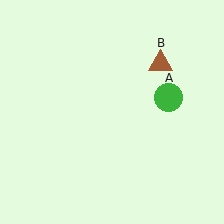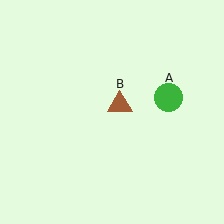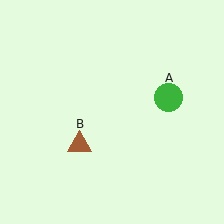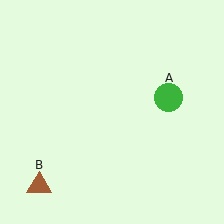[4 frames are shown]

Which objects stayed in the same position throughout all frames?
Green circle (object A) remained stationary.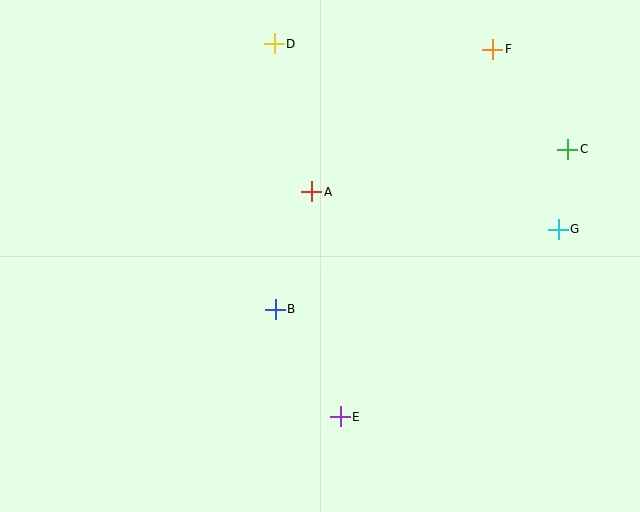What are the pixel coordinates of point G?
Point G is at (558, 229).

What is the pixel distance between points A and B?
The distance between A and B is 123 pixels.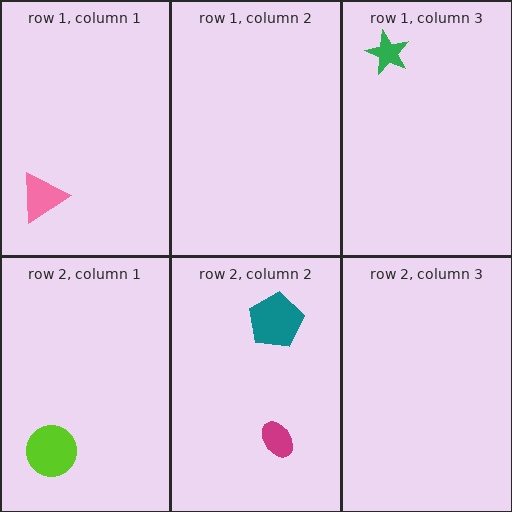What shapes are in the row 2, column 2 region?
The magenta ellipse, the teal pentagon.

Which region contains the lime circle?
The row 2, column 1 region.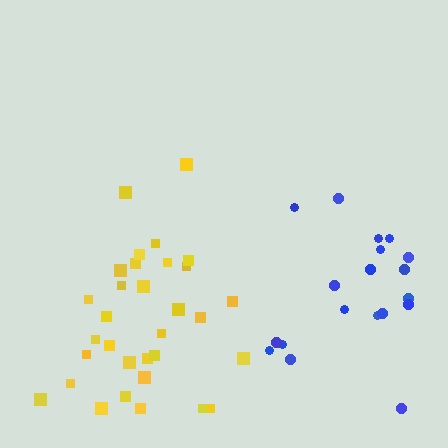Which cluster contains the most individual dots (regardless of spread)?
Yellow (32).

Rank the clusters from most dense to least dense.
yellow, blue.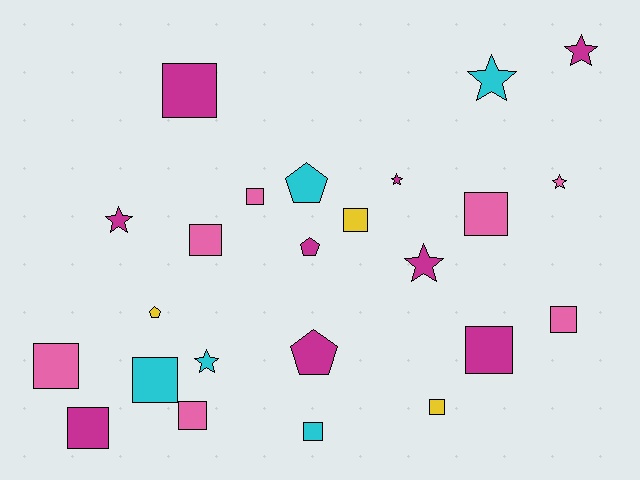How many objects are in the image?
There are 24 objects.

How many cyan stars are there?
There are 2 cyan stars.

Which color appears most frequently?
Magenta, with 9 objects.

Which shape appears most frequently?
Square, with 13 objects.